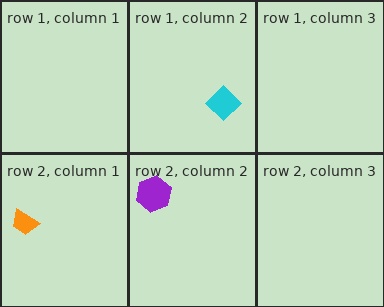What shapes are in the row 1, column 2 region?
The cyan diamond.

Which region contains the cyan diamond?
The row 1, column 2 region.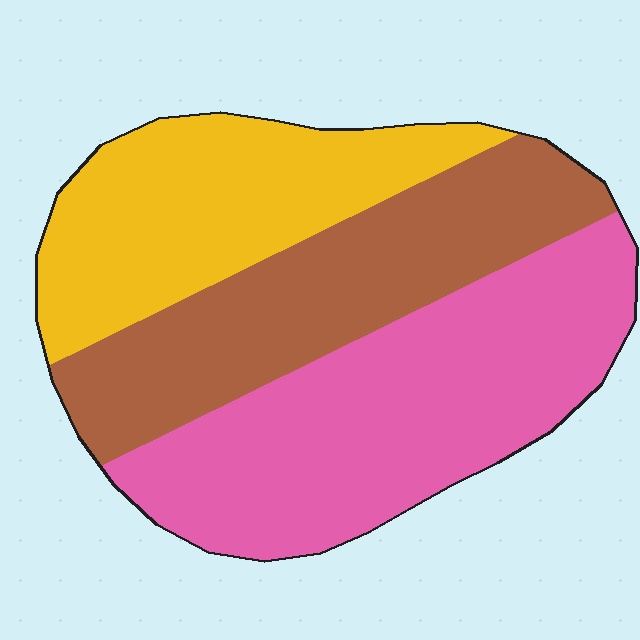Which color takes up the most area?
Pink, at roughly 40%.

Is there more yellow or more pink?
Pink.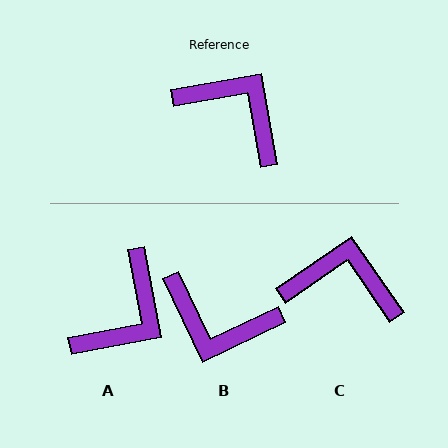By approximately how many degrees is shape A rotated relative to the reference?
Approximately 89 degrees clockwise.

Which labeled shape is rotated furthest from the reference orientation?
B, about 164 degrees away.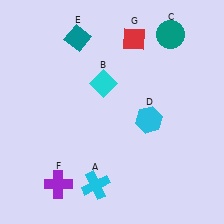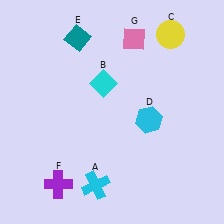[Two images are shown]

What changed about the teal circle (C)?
In Image 1, C is teal. In Image 2, it changed to yellow.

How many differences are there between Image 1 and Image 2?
There are 2 differences between the two images.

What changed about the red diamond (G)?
In Image 1, G is red. In Image 2, it changed to pink.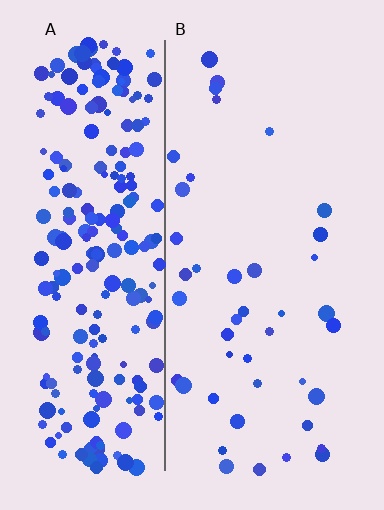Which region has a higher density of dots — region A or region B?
A (the left).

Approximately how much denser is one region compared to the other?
Approximately 5.7× — region A over region B.